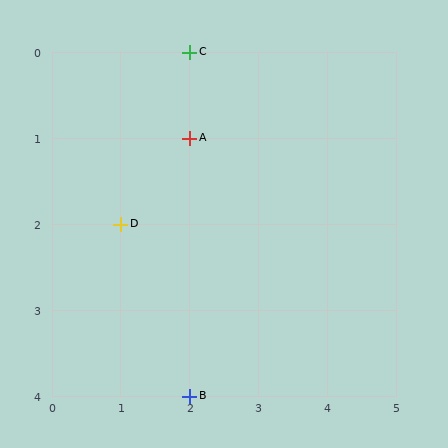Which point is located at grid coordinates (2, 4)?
Point B is at (2, 4).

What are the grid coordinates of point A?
Point A is at grid coordinates (2, 1).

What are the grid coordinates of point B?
Point B is at grid coordinates (2, 4).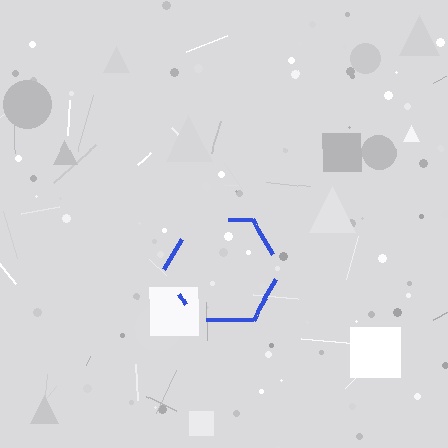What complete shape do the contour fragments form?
The contour fragments form a hexagon.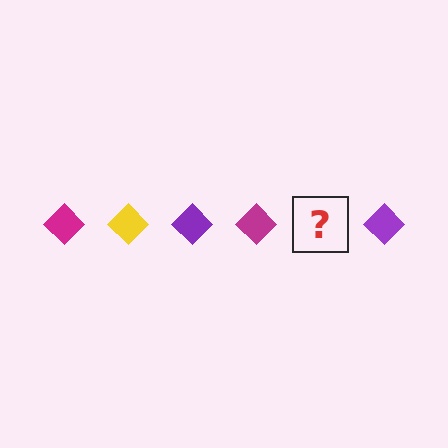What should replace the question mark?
The question mark should be replaced with a yellow diamond.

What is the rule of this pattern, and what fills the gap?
The rule is that the pattern cycles through magenta, yellow, purple diamonds. The gap should be filled with a yellow diamond.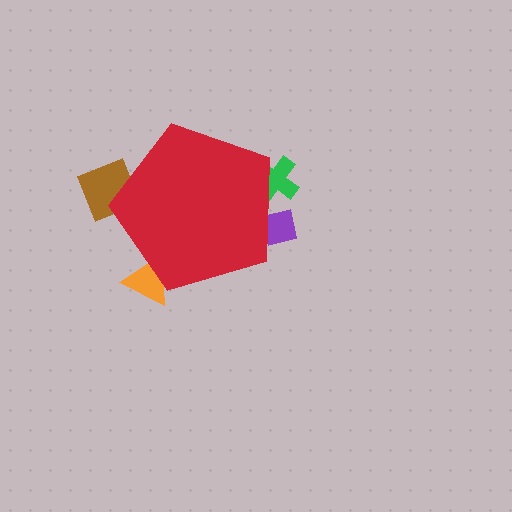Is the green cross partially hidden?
Yes, the green cross is partially hidden behind the red pentagon.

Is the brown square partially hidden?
Yes, the brown square is partially hidden behind the red pentagon.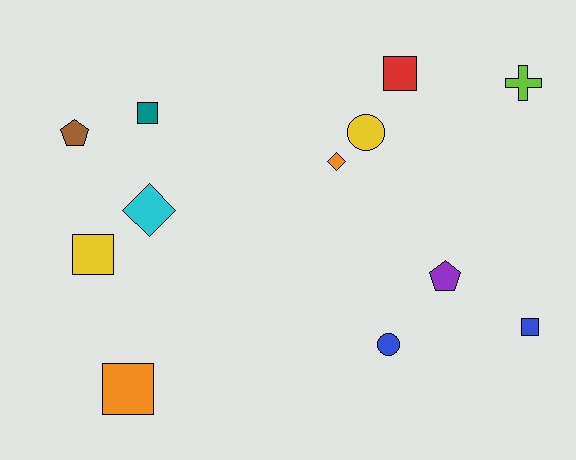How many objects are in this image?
There are 12 objects.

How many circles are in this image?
There are 2 circles.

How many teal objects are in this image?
There is 1 teal object.